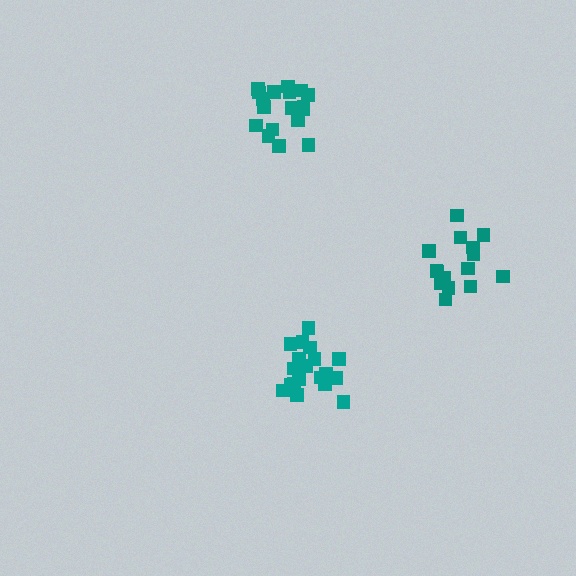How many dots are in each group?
Group 1: 20 dots, Group 2: 18 dots, Group 3: 15 dots (53 total).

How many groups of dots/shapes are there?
There are 3 groups.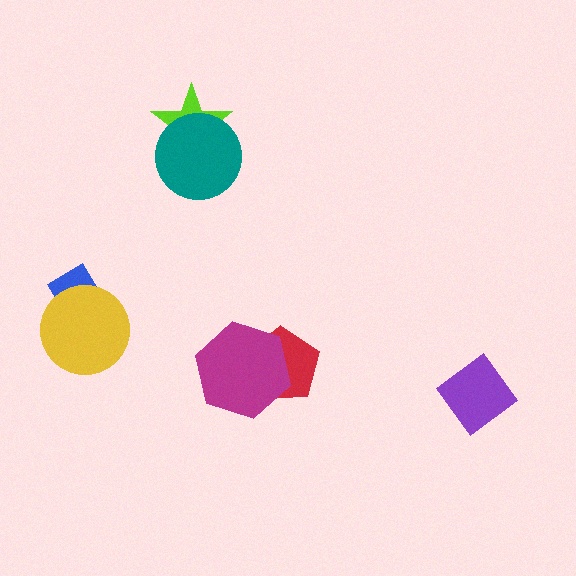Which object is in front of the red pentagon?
The magenta hexagon is in front of the red pentagon.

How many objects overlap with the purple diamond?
0 objects overlap with the purple diamond.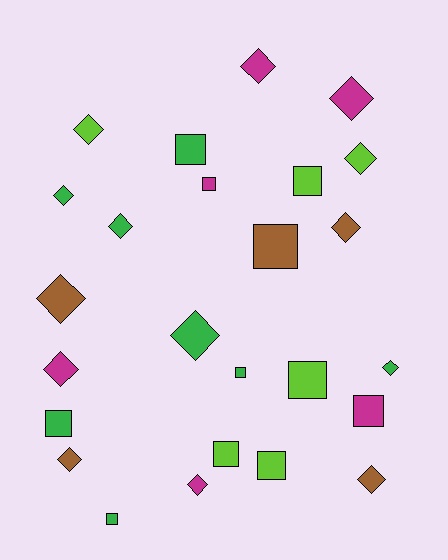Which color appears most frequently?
Green, with 8 objects.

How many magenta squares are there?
There are 2 magenta squares.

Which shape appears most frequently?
Diamond, with 14 objects.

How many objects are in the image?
There are 25 objects.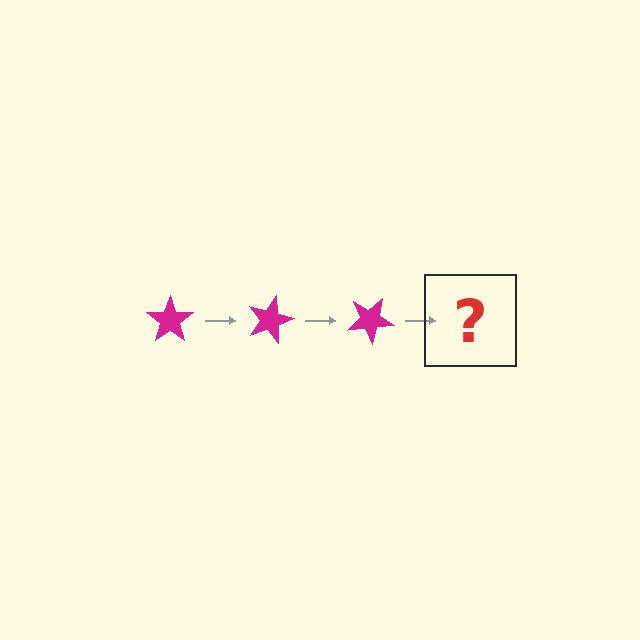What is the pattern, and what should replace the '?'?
The pattern is that the star rotates 15 degrees each step. The '?' should be a magenta star rotated 45 degrees.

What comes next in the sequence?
The next element should be a magenta star rotated 45 degrees.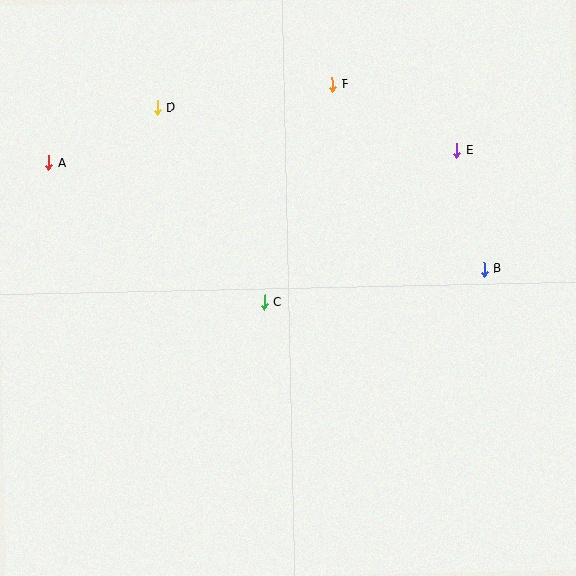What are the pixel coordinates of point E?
Point E is at (457, 151).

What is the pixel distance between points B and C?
The distance between B and C is 222 pixels.